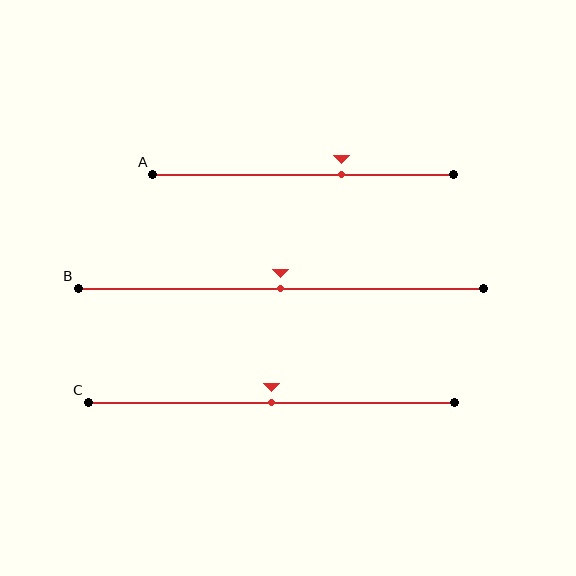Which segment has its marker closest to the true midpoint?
Segment B has its marker closest to the true midpoint.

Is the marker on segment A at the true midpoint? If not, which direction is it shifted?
No, the marker on segment A is shifted to the right by about 13% of the segment length.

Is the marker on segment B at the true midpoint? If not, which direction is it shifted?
Yes, the marker on segment B is at the true midpoint.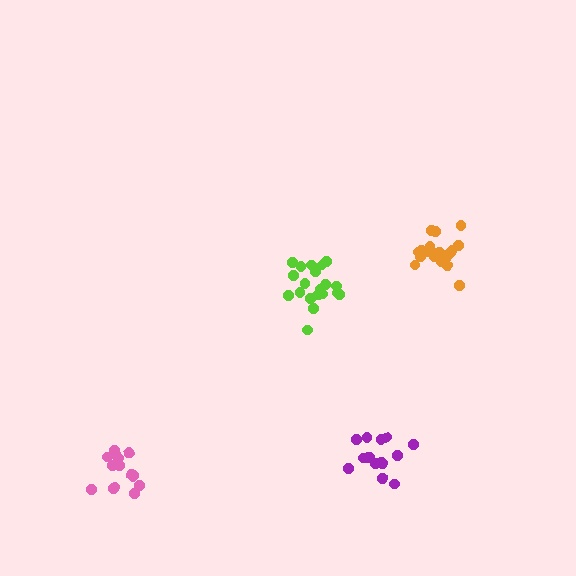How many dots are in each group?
Group 1: 19 dots, Group 2: 15 dots, Group 3: 20 dots, Group 4: 14 dots (68 total).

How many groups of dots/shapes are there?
There are 4 groups.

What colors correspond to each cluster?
The clusters are colored: orange, purple, lime, pink.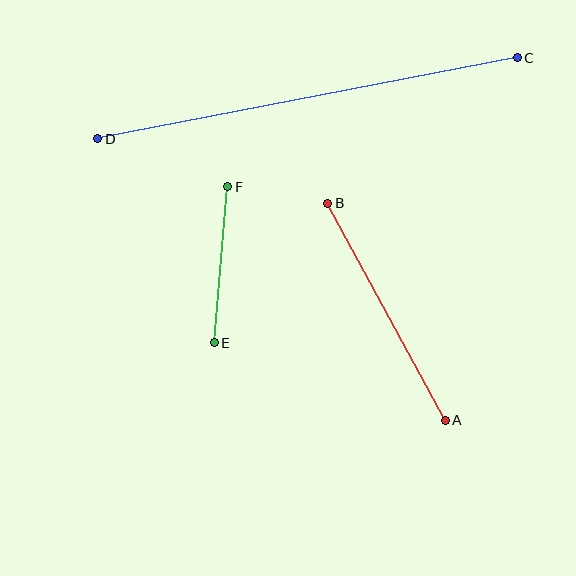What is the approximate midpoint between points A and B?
The midpoint is at approximately (386, 312) pixels.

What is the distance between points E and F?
The distance is approximately 157 pixels.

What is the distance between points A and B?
The distance is approximately 247 pixels.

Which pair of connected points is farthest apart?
Points C and D are farthest apart.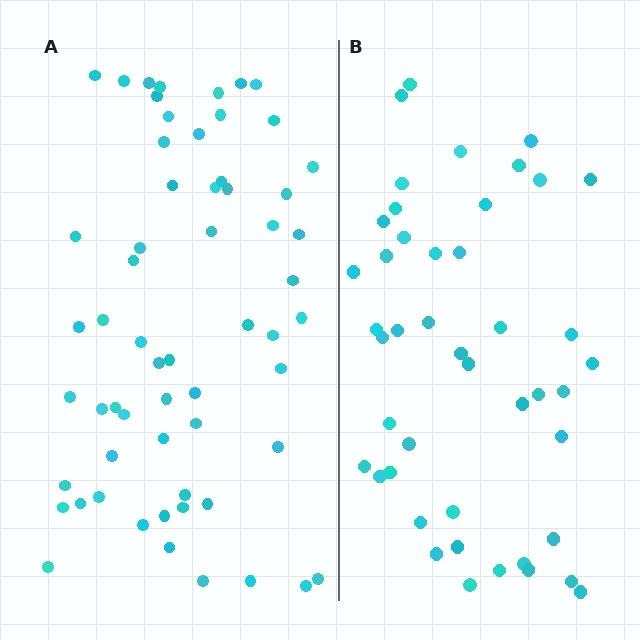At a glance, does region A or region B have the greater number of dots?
Region A (the left region) has more dots.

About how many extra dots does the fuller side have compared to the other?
Region A has approximately 15 more dots than region B.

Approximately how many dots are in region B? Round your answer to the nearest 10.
About 40 dots. (The exact count is 45, which rounds to 40.)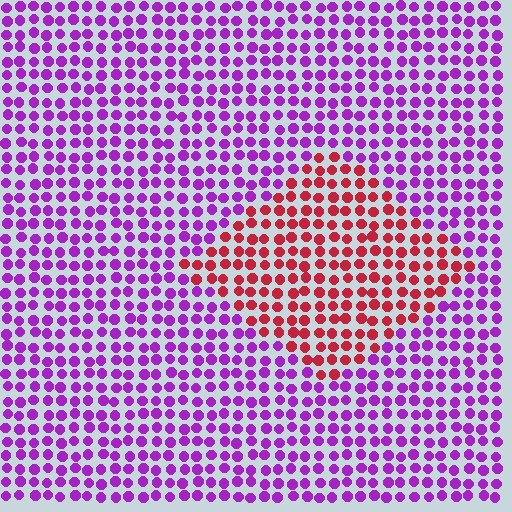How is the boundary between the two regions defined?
The boundary is defined purely by a slight shift in hue (about 61 degrees). Spacing, size, and orientation are identical on both sides.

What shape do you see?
I see a diamond.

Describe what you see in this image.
The image is filled with small purple elements in a uniform arrangement. A diamond-shaped region is visible where the elements are tinted to a slightly different hue, forming a subtle color boundary.